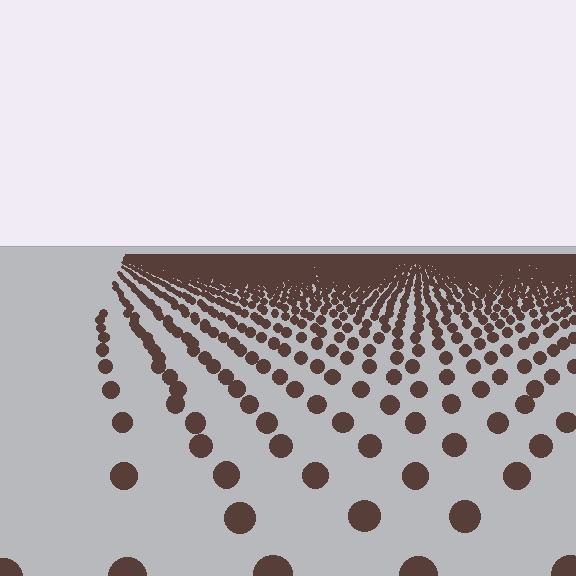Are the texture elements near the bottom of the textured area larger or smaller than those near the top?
Larger. Near the bottom, elements are closer to the viewer and appear at a bigger on-screen size.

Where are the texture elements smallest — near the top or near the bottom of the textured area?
Near the top.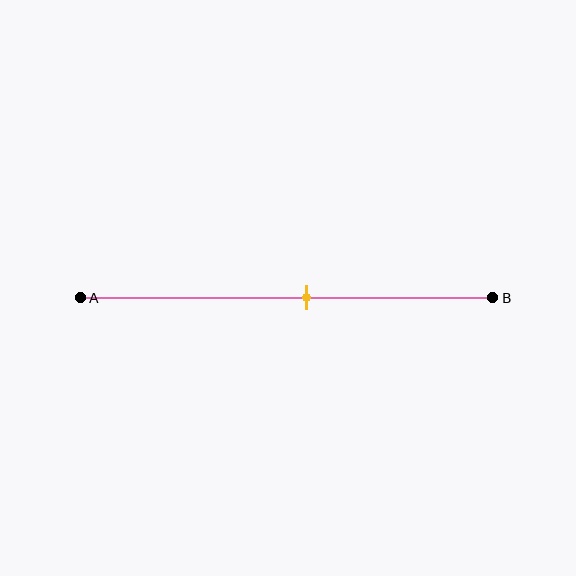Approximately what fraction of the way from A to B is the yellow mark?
The yellow mark is approximately 55% of the way from A to B.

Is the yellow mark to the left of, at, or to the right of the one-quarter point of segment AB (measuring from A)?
The yellow mark is to the right of the one-quarter point of segment AB.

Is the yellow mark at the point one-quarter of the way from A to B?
No, the mark is at about 55% from A, not at the 25% one-quarter point.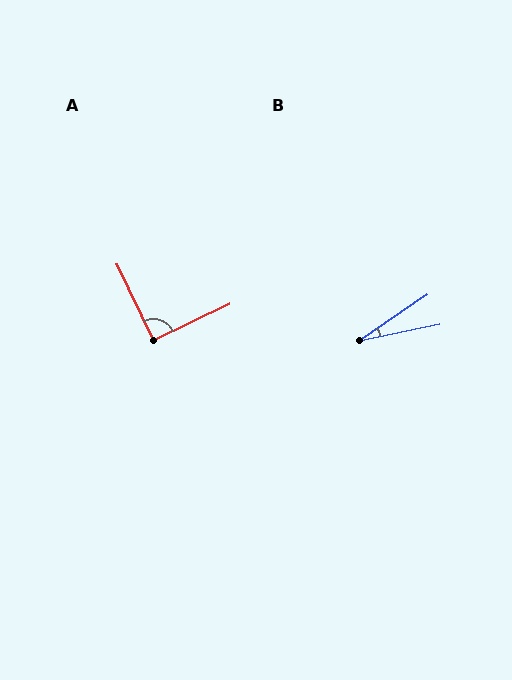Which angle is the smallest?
B, at approximately 22 degrees.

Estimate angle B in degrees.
Approximately 22 degrees.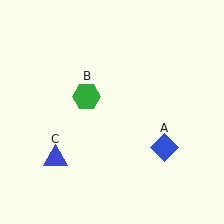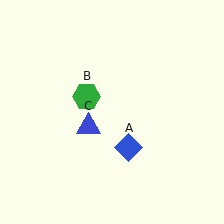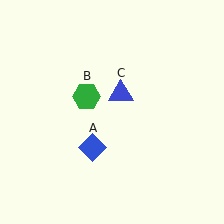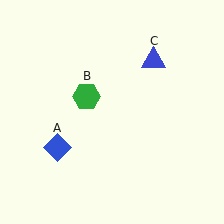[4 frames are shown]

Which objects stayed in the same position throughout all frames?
Green hexagon (object B) remained stationary.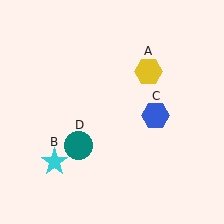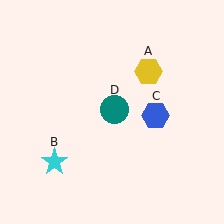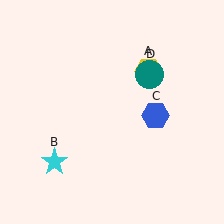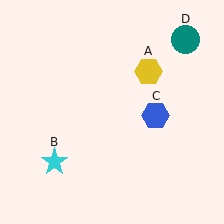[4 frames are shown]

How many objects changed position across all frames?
1 object changed position: teal circle (object D).